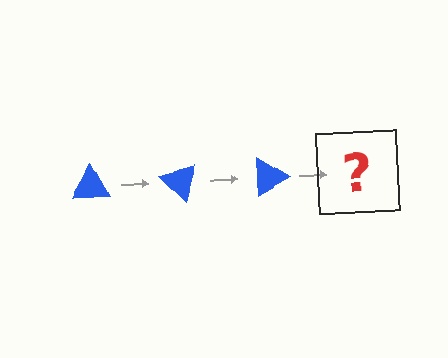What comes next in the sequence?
The next element should be a blue triangle rotated 135 degrees.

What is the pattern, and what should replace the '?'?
The pattern is that the triangle rotates 45 degrees each step. The '?' should be a blue triangle rotated 135 degrees.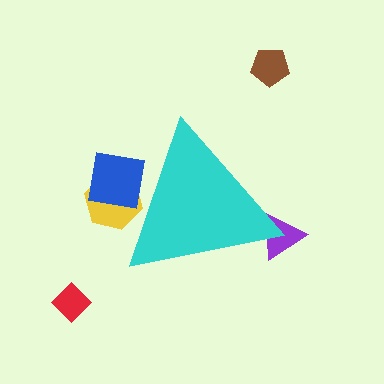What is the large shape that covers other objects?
A cyan triangle.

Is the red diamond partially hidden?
No, the red diamond is fully visible.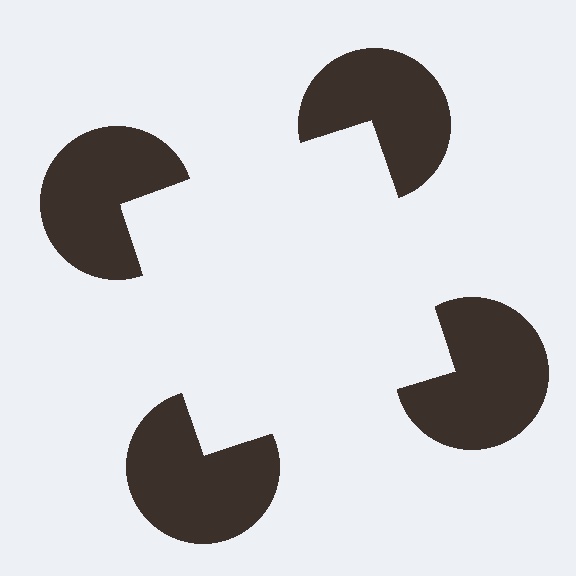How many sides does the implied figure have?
4 sides.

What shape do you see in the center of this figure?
An illusory square — its edges are inferred from the aligned wedge cuts in the pac-man discs, not physically drawn.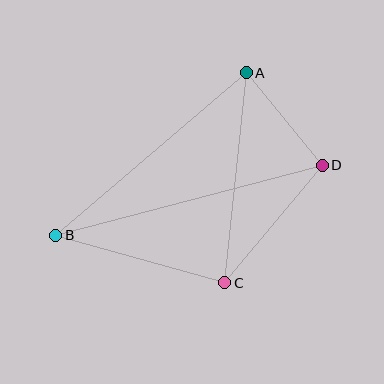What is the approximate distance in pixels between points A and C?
The distance between A and C is approximately 211 pixels.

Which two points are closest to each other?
Points A and D are closest to each other.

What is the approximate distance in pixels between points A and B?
The distance between A and B is approximately 250 pixels.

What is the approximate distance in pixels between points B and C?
The distance between B and C is approximately 176 pixels.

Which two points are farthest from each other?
Points B and D are farthest from each other.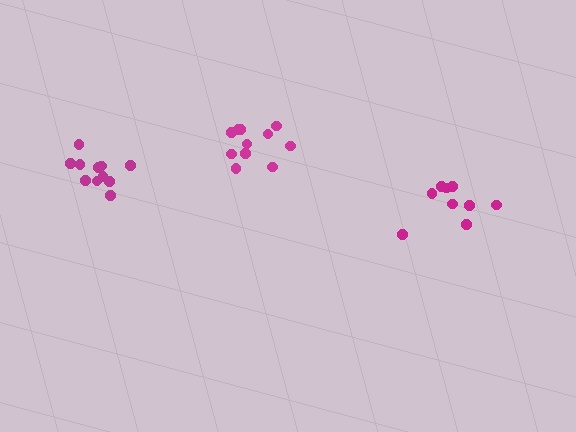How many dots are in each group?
Group 1: 11 dots, Group 2: 9 dots, Group 3: 11 dots (31 total).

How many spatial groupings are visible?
There are 3 spatial groupings.